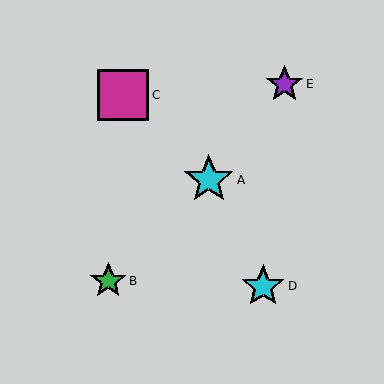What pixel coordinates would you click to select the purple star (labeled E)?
Click at (285, 84) to select the purple star E.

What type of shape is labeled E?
Shape E is a purple star.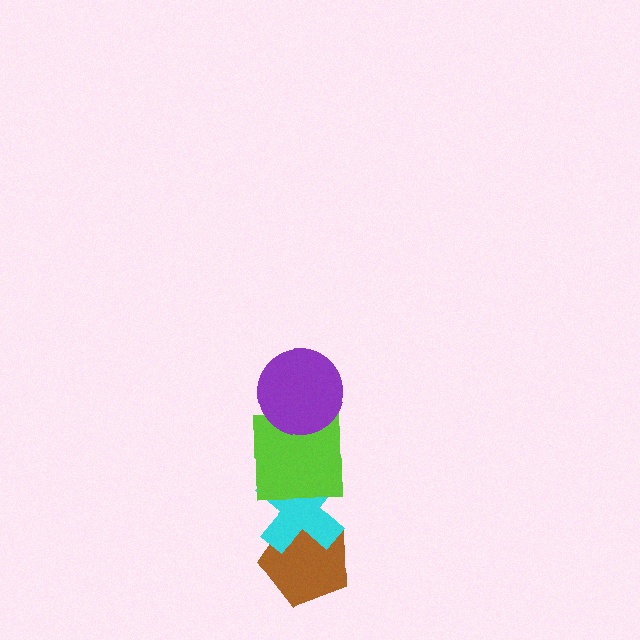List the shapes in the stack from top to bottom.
From top to bottom: the purple circle, the lime square, the cyan cross, the brown pentagon.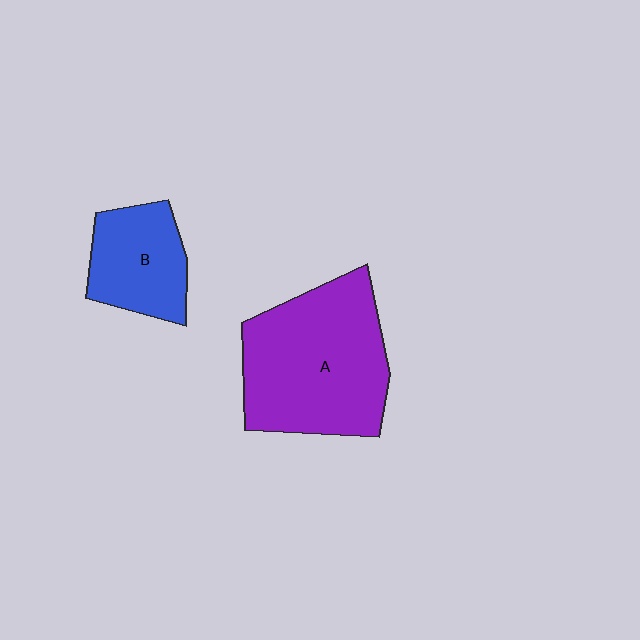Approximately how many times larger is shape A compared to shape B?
Approximately 2.0 times.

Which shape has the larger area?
Shape A (purple).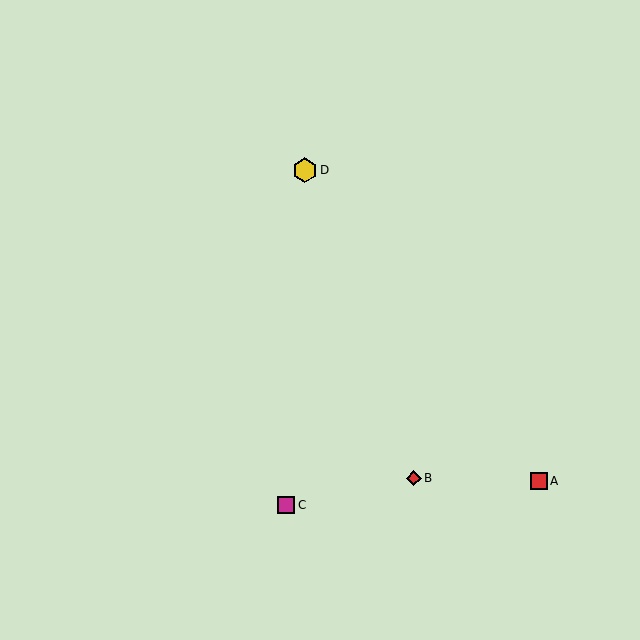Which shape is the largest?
The yellow hexagon (labeled D) is the largest.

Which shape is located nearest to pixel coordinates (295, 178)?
The yellow hexagon (labeled D) at (305, 170) is nearest to that location.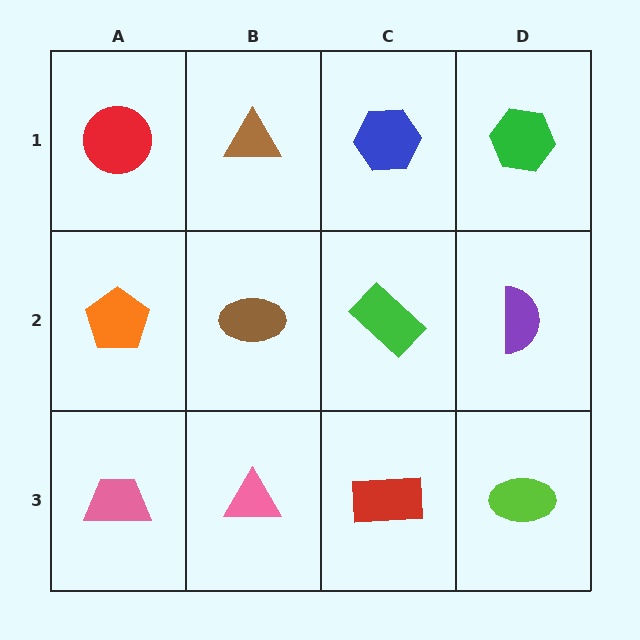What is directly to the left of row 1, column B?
A red circle.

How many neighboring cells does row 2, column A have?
3.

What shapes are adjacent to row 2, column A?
A red circle (row 1, column A), a pink trapezoid (row 3, column A), a brown ellipse (row 2, column B).